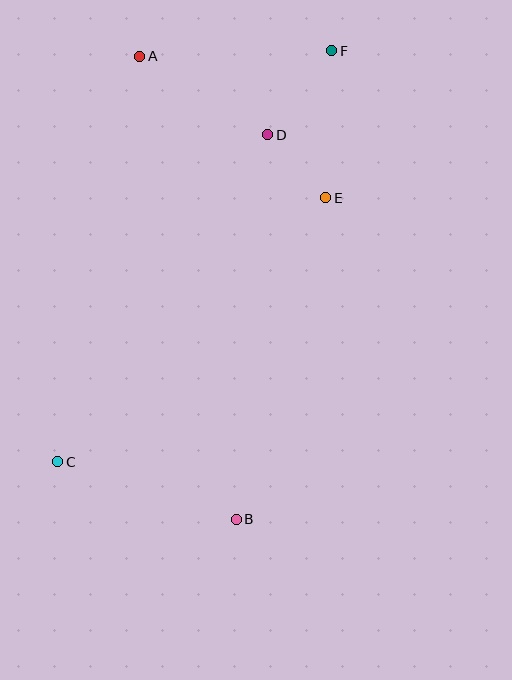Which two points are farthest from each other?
Points C and F are farthest from each other.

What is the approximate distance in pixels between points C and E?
The distance between C and E is approximately 376 pixels.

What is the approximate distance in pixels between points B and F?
The distance between B and F is approximately 478 pixels.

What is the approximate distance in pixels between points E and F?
The distance between E and F is approximately 147 pixels.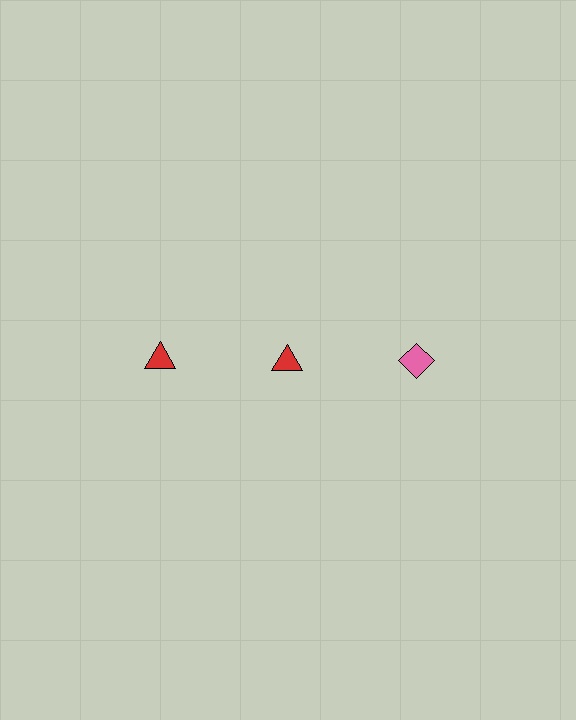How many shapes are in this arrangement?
There are 3 shapes arranged in a grid pattern.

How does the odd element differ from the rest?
It differs in both color (pink instead of red) and shape (diamond instead of triangle).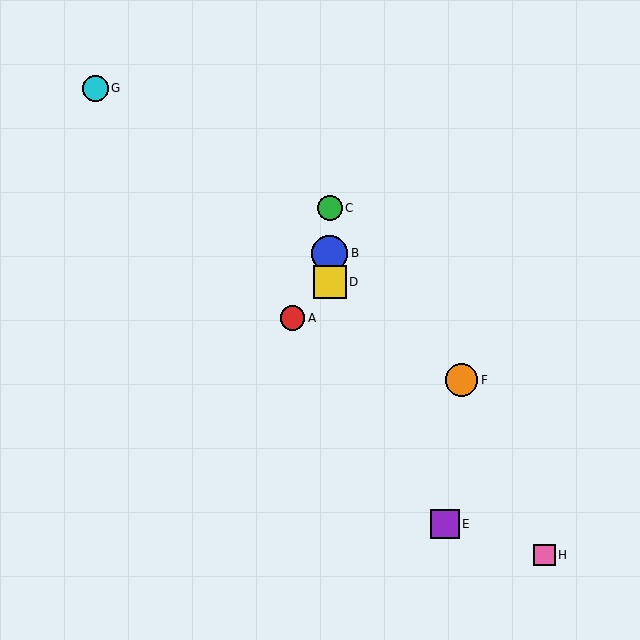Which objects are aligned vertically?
Objects B, C, D are aligned vertically.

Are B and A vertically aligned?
No, B is at x≈330 and A is at x≈293.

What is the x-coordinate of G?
Object G is at x≈95.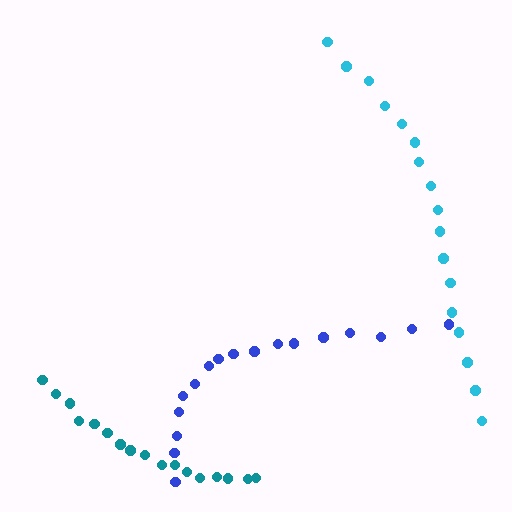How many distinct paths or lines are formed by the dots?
There are 3 distinct paths.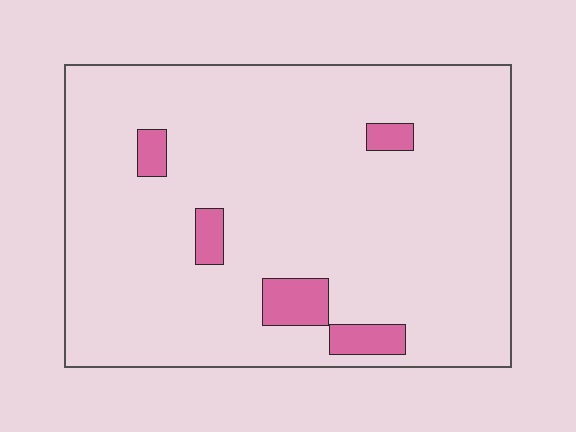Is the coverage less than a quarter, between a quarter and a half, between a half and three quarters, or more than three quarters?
Less than a quarter.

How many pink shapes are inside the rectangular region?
5.